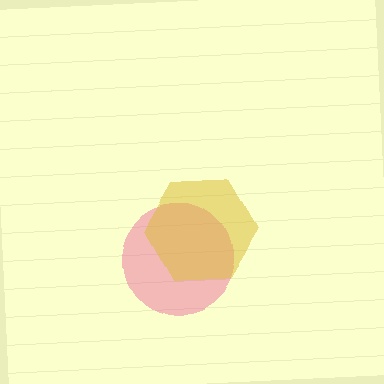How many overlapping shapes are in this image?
There are 2 overlapping shapes in the image.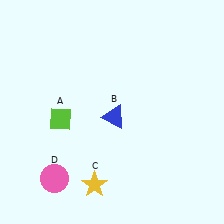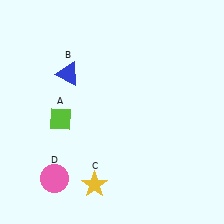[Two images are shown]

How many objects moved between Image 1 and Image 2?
1 object moved between the two images.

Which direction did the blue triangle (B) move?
The blue triangle (B) moved left.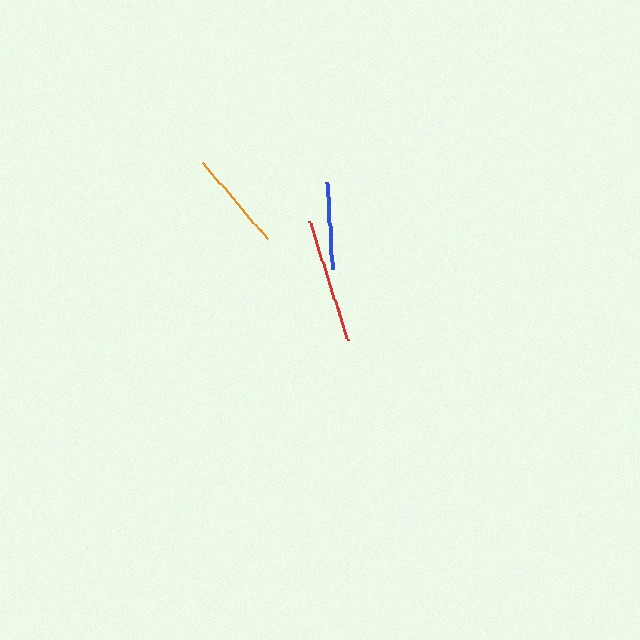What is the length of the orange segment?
The orange segment is approximately 100 pixels long.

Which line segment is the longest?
The red line is the longest at approximately 125 pixels.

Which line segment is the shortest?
The blue line is the shortest at approximately 86 pixels.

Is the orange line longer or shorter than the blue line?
The orange line is longer than the blue line.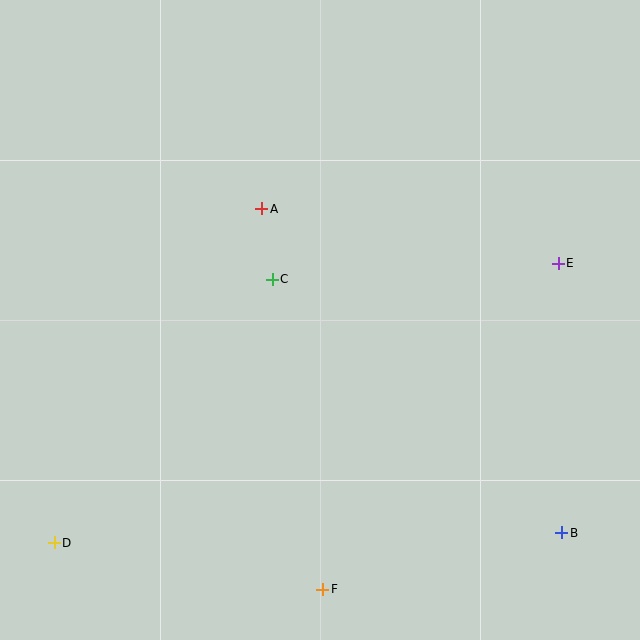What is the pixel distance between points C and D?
The distance between C and D is 342 pixels.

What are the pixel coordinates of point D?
Point D is at (54, 543).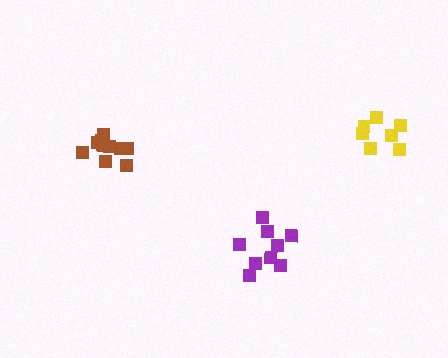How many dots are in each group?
Group 1: 11 dots, Group 2: 7 dots, Group 3: 9 dots (27 total).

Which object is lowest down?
The purple cluster is bottommost.